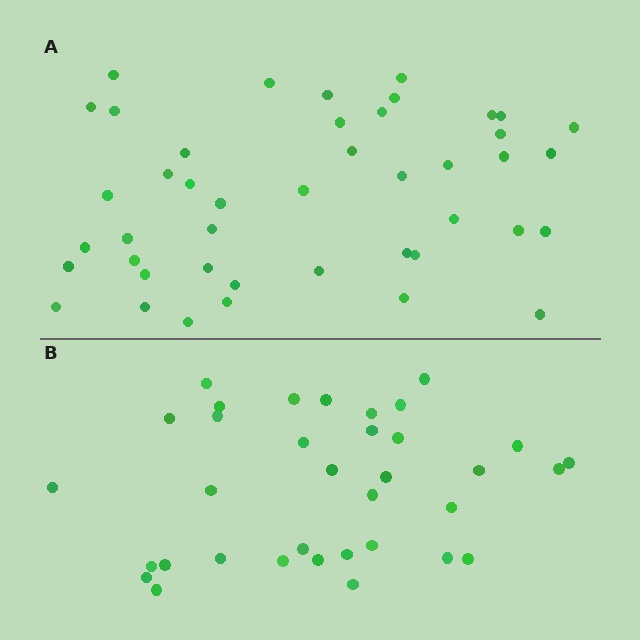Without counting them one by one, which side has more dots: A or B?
Region A (the top region) has more dots.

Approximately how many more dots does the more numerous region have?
Region A has roughly 8 or so more dots than region B.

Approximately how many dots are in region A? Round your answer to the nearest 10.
About 40 dots. (The exact count is 44, which rounds to 40.)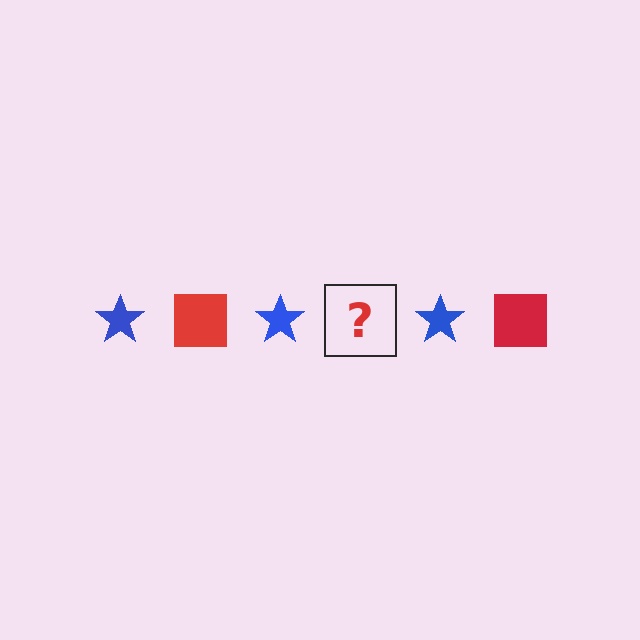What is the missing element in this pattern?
The missing element is a red square.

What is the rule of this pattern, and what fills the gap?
The rule is that the pattern alternates between blue star and red square. The gap should be filled with a red square.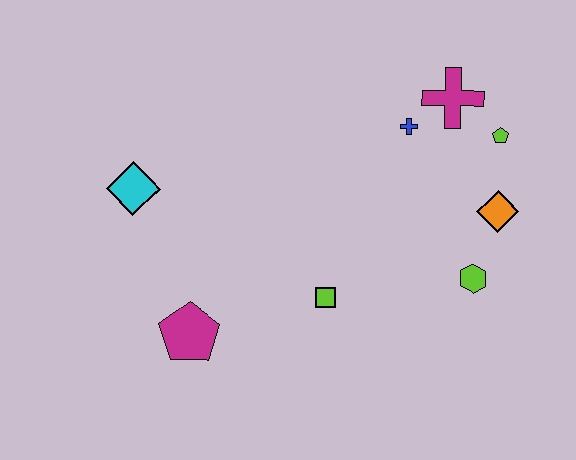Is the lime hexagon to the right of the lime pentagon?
No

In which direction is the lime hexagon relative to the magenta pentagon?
The lime hexagon is to the right of the magenta pentagon.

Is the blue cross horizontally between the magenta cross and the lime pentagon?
No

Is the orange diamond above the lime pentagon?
No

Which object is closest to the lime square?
The magenta pentagon is closest to the lime square.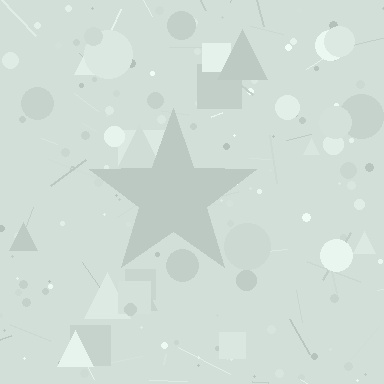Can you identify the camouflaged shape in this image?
The camouflaged shape is a star.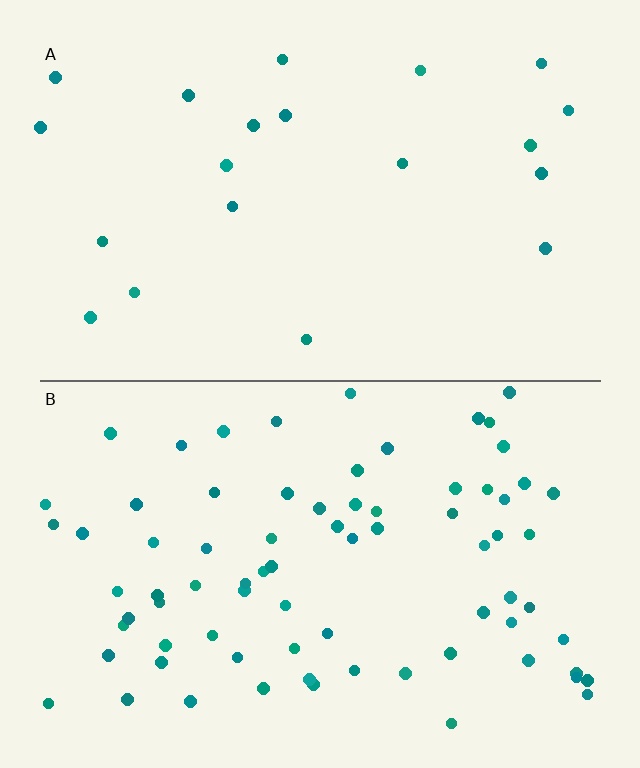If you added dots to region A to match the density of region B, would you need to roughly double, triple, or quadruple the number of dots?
Approximately quadruple.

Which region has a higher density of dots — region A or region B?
B (the bottom).